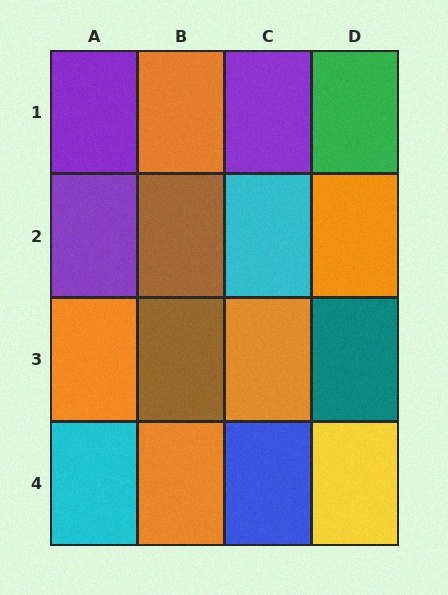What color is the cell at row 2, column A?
Purple.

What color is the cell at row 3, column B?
Brown.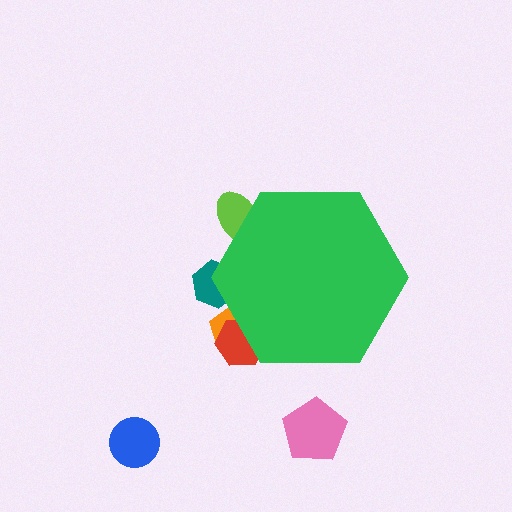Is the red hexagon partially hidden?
Yes, the red hexagon is partially hidden behind the green hexagon.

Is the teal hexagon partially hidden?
Yes, the teal hexagon is partially hidden behind the green hexagon.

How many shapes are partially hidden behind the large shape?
4 shapes are partially hidden.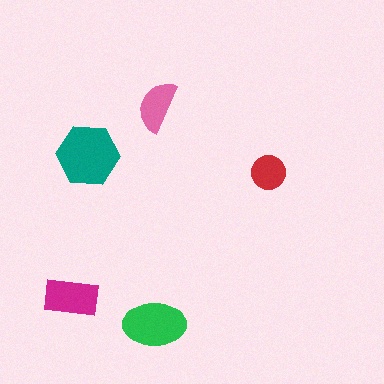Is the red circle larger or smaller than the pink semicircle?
Smaller.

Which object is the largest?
The teal hexagon.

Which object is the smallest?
The red circle.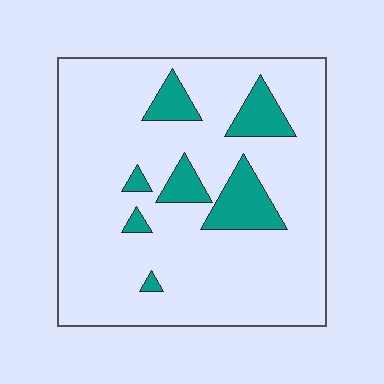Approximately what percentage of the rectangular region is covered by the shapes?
Approximately 15%.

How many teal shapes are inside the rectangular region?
7.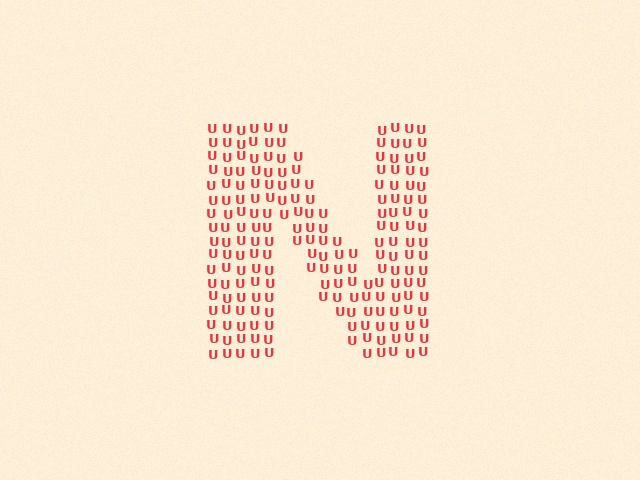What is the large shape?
The large shape is the letter N.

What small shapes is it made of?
It is made of small letter U's.